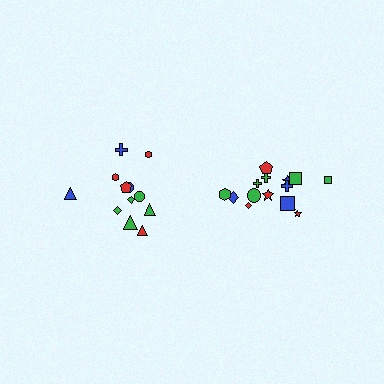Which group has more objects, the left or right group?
The right group.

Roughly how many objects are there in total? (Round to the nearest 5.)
Roughly 25 objects in total.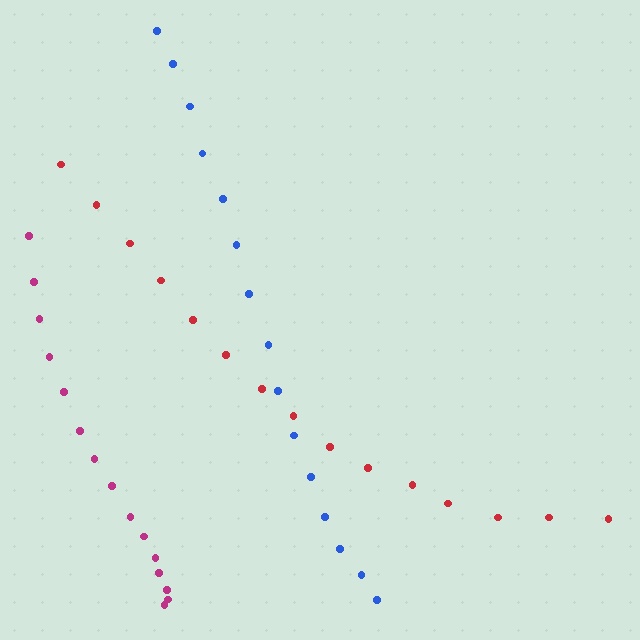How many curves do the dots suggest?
There are 3 distinct paths.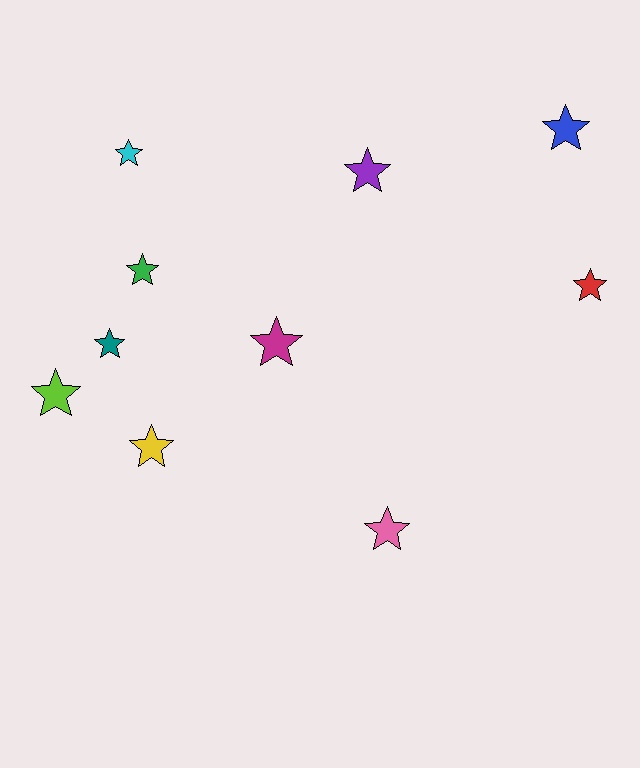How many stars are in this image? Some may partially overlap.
There are 10 stars.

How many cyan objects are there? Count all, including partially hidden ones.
There is 1 cyan object.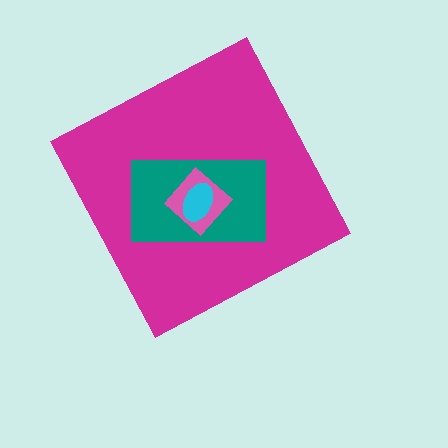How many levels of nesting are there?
4.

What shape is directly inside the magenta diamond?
The teal rectangle.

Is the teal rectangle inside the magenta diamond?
Yes.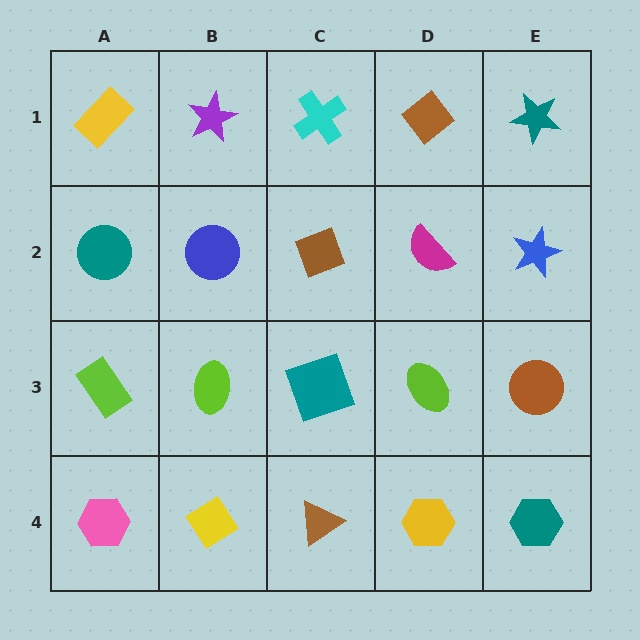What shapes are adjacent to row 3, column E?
A blue star (row 2, column E), a teal hexagon (row 4, column E), a lime ellipse (row 3, column D).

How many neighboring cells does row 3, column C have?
4.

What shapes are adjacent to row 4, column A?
A lime rectangle (row 3, column A), a yellow diamond (row 4, column B).